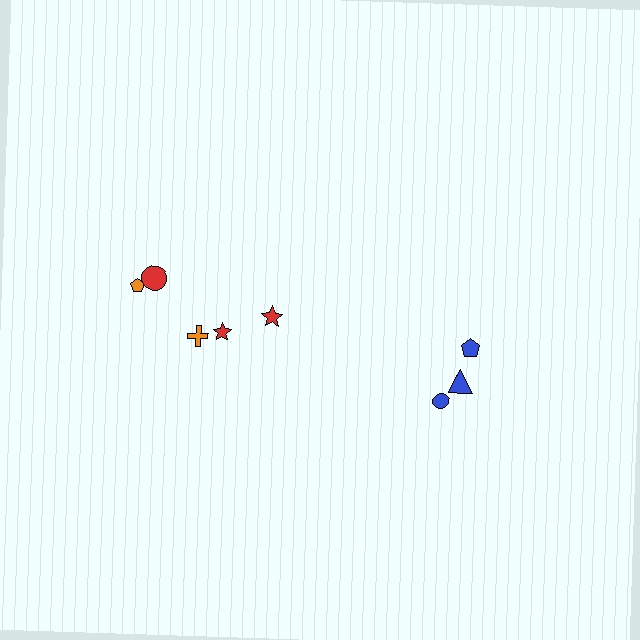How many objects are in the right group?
There are 3 objects.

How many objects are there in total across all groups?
There are 8 objects.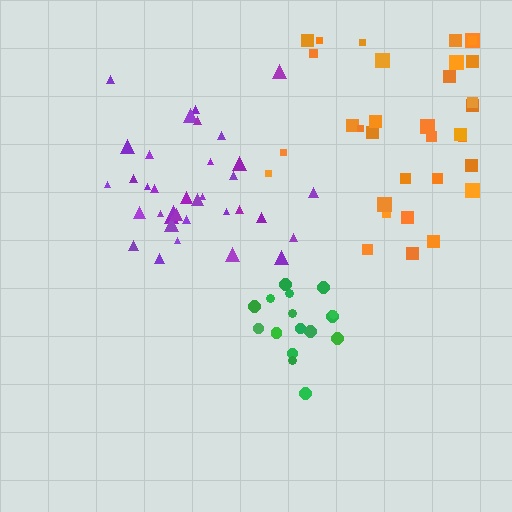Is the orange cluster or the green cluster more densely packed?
Green.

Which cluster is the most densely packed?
Green.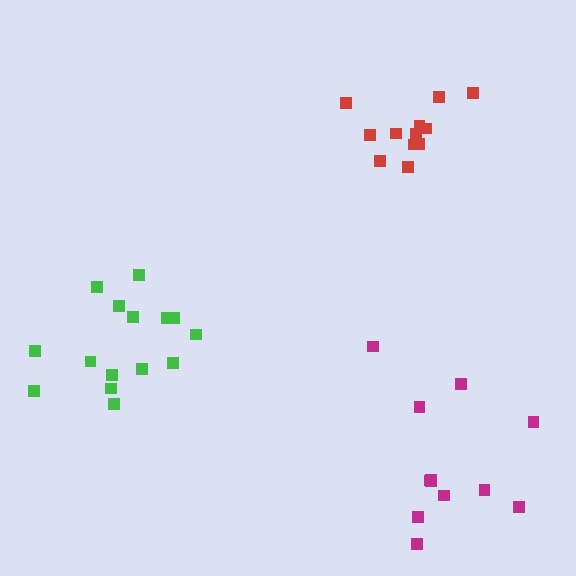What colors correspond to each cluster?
The clusters are colored: magenta, green, red.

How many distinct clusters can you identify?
There are 3 distinct clusters.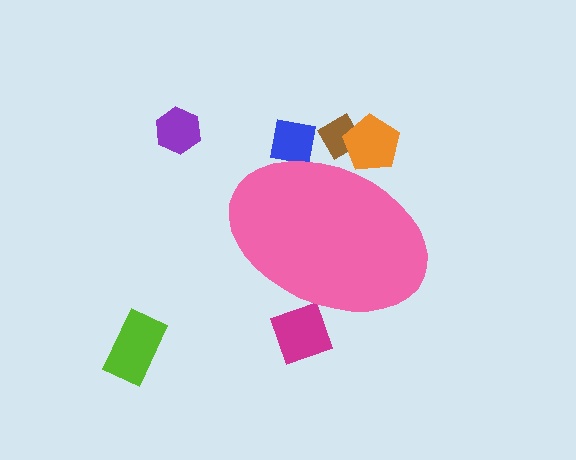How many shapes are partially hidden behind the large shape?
4 shapes are partially hidden.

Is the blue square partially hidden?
Yes, the blue square is partially hidden behind the pink ellipse.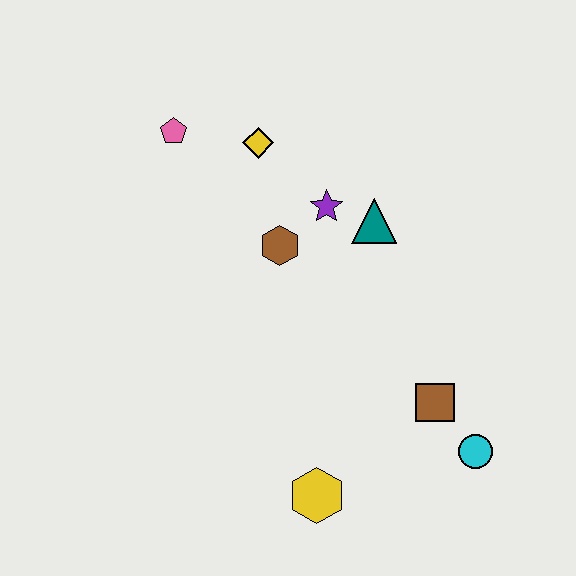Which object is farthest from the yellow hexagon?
The pink pentagon is farthest from the yellow hexagon.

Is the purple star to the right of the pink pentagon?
Yes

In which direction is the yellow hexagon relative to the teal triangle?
The yellow hexagon is below the teal triangle.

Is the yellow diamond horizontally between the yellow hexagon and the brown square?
No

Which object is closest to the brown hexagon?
The purple star is closest to the brown hexagon.